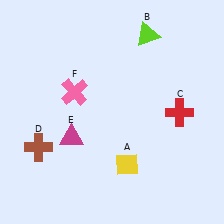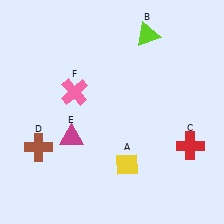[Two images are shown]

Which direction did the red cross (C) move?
The red cross (C) moved down.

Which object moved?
The red cross (C) moved down.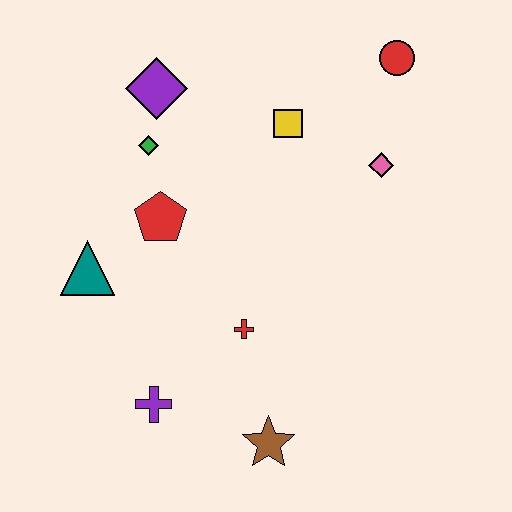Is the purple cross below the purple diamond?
Yes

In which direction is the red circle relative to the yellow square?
The red circle is to the right of the yellow square.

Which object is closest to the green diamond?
The purple diamond is closest to the green diamond.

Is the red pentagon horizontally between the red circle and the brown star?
No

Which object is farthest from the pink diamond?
The purple cross is farthest from the pink diamond.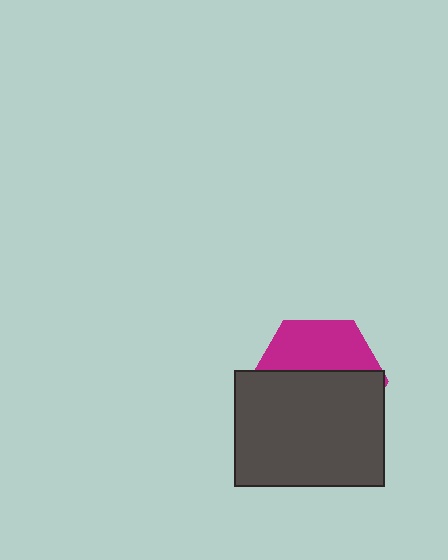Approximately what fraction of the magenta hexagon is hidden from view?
Roughly 62% of the magenta hexagon is hidden behind the dark gray rectangle.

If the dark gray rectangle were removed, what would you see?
You would see the complete magenta hexagon.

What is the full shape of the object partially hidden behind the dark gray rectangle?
The partially hidden object is a magenta hexagon.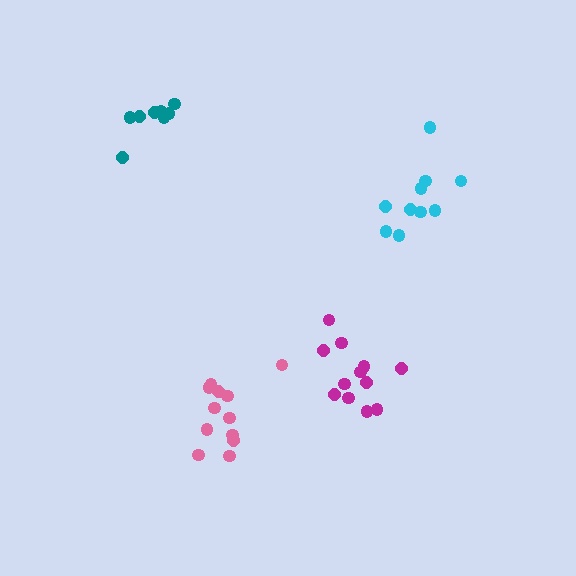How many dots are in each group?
Group 1: 12 dots, Group 2: 8 dots, Group 3: 12 dots, Group 4: 10 dots (42 total).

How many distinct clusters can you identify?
There are 4 distinct clusters.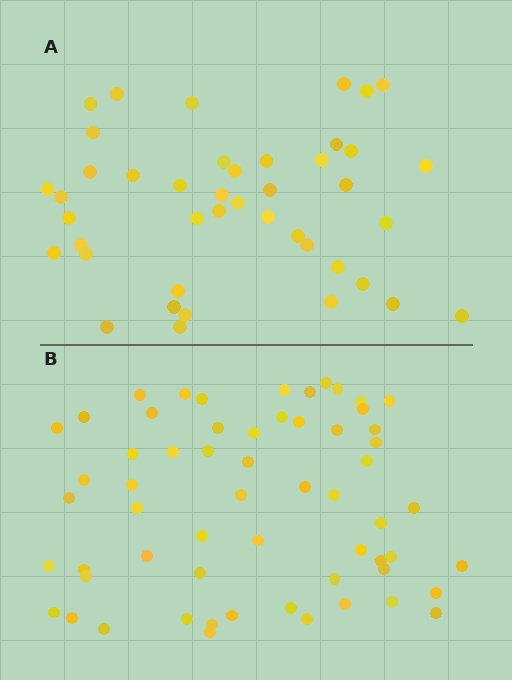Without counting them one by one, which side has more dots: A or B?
Region B (the bottom region) has more dots.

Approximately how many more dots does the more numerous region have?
Region B has approximately 15 more dots than region A.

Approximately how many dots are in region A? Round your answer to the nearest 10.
About 40 dots. (The exact count is 43, which rounds to 40.)